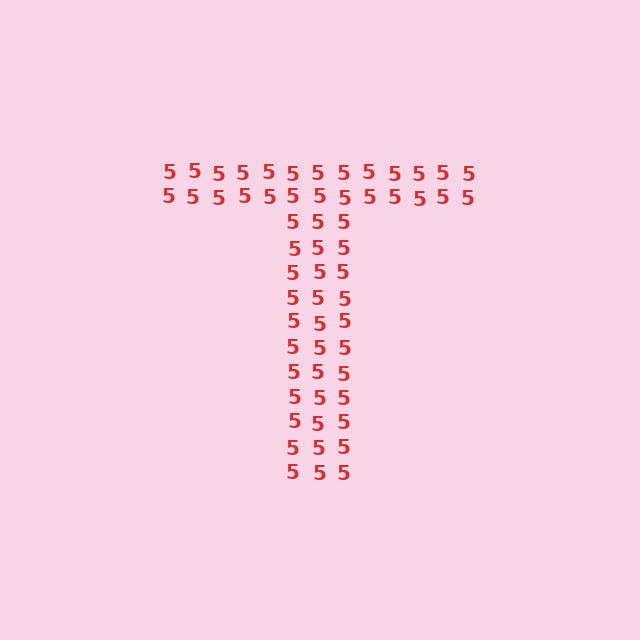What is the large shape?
The large shape is the letter T.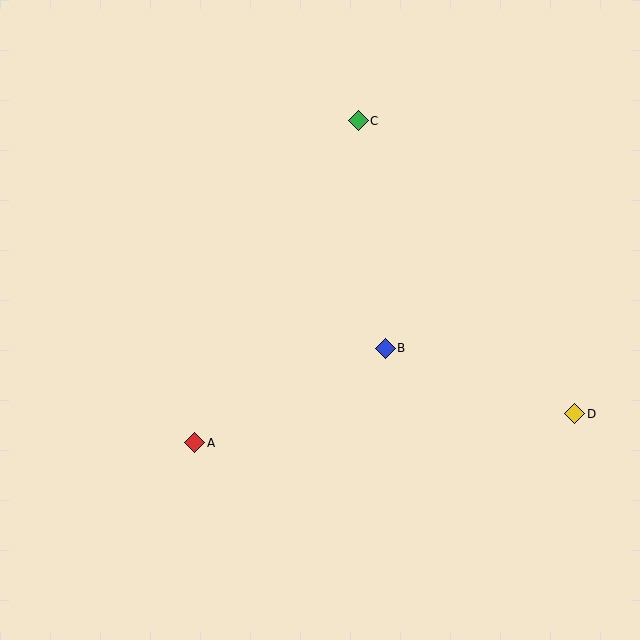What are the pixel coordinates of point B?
Point B is at (385, 348).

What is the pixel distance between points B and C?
The distance between B and C is 229 pixels.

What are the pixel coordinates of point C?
Point C is at (358, 121).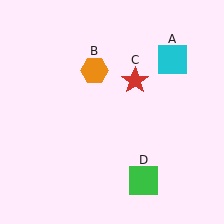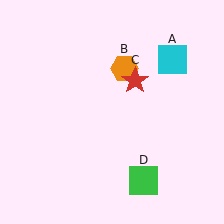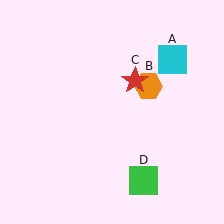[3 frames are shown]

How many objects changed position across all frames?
1 object changed position: orange hexagon (object B).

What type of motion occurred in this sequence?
The orange hexagon (object B) rotated clockwise around the center of the scene.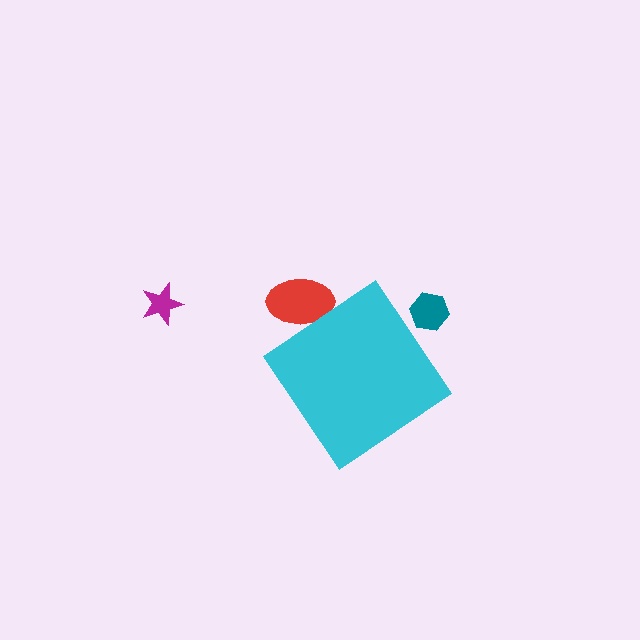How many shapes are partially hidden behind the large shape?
2 shapes are partially hidden.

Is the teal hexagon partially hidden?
Yes, the teal hexagon is partially hidden behind the cyan diamond.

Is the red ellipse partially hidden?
Yes, the red ellipse is partially hidden behind the cyan diamond.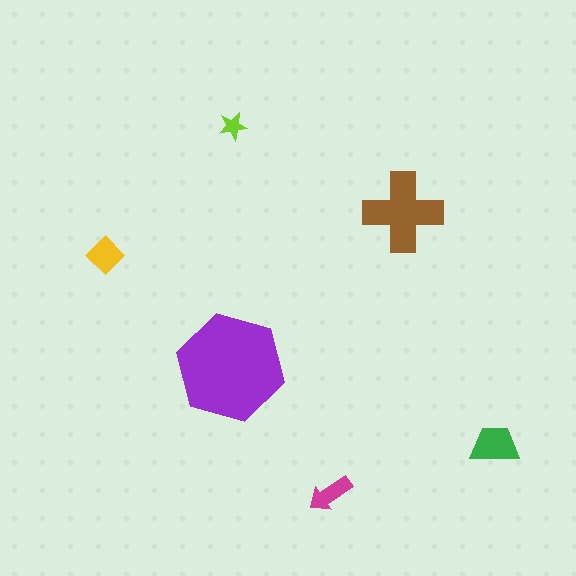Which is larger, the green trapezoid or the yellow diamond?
The green trapezoid.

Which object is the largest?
The purple hexagon.